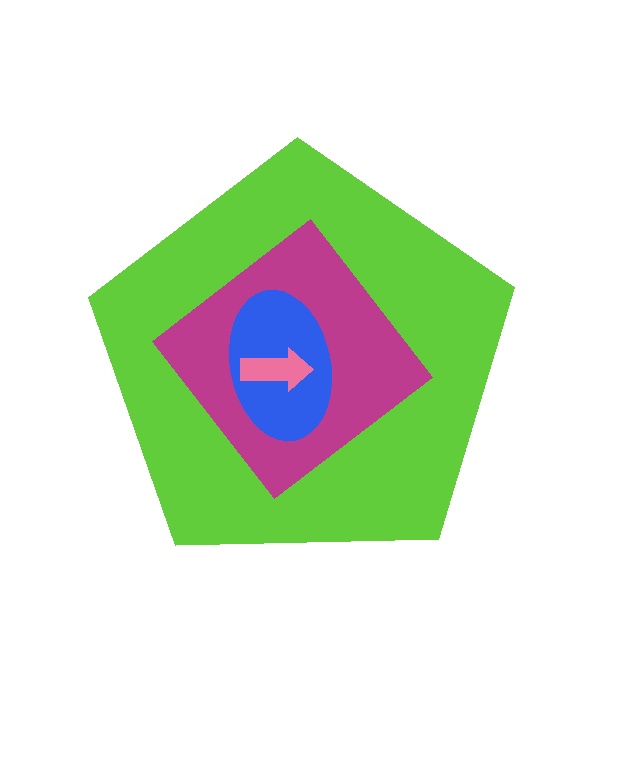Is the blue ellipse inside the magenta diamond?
Yes.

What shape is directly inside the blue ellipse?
The pink arrow.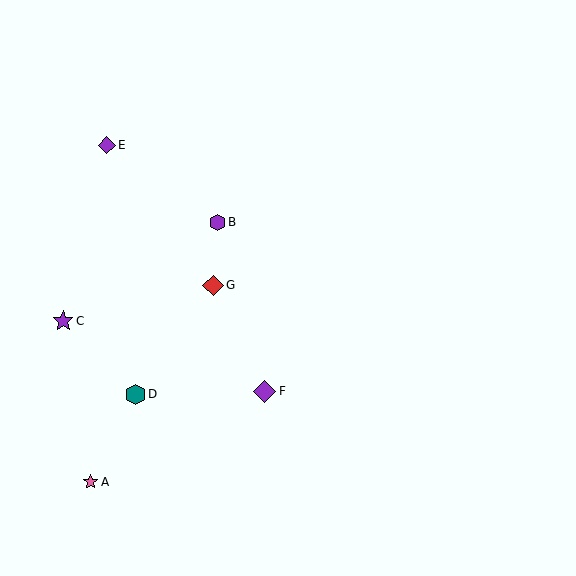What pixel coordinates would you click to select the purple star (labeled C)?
Click at (63, 321) to select the purple star C.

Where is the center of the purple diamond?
The center of the purple diamond is at (264, 391).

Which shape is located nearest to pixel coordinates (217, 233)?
The purple hexagon (labeled B) at (217, 222) is nearest to that location.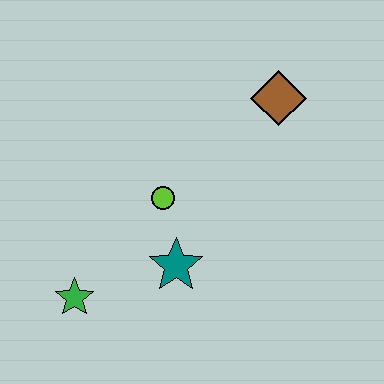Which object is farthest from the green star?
The brown diamond is farthest from the green star.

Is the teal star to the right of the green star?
Yes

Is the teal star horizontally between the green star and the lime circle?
No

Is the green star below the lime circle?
Yes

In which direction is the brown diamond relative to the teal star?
The brown diamond is above the teal star.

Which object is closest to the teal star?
The lime circle is closest to the teal star.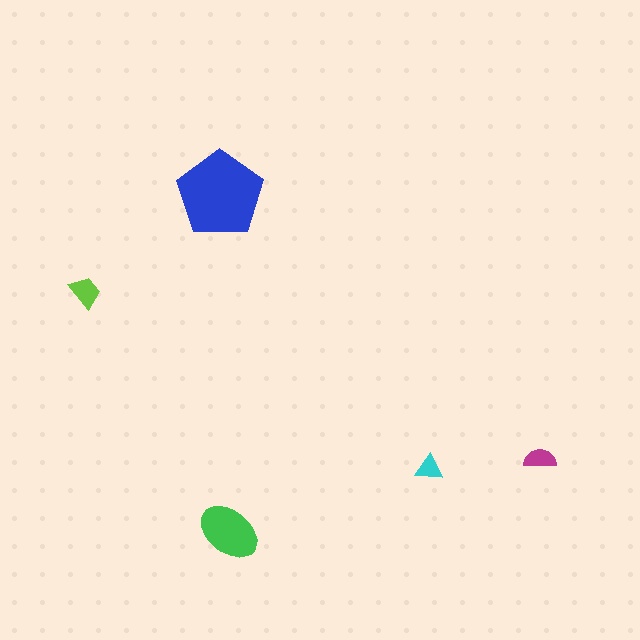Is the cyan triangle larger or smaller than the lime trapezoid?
Smaller.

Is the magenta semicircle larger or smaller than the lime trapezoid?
Smaller.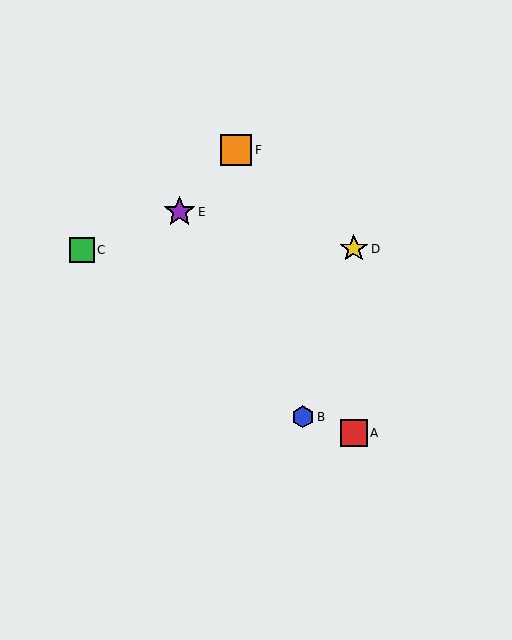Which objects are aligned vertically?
Objects A, D are aligned vertically.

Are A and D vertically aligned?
Yes, both are at x≈354.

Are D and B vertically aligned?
No, D is at x≈354 and B is at x≈303.